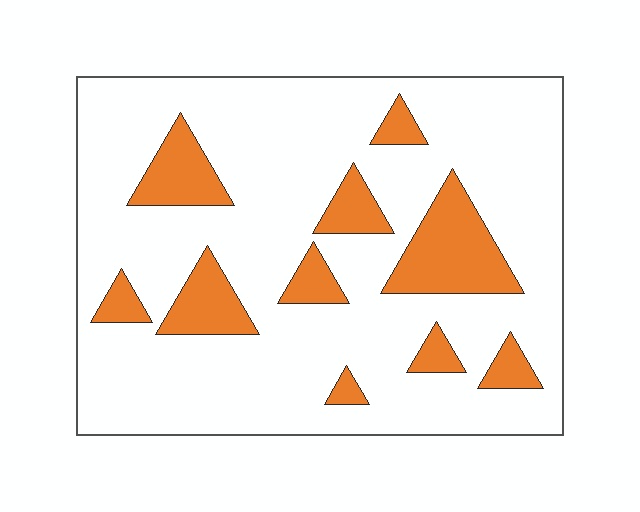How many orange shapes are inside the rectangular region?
10.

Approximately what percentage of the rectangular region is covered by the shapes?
Approximately 20%.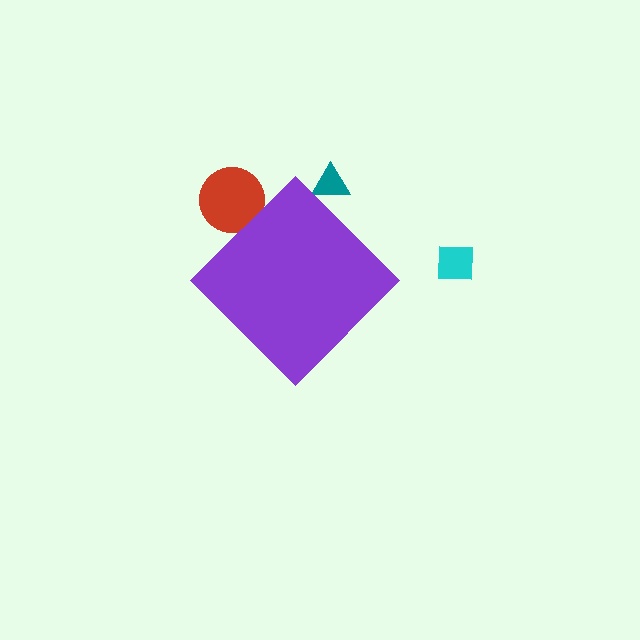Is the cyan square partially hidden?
No, the cyan square is fully visible.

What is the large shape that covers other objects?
A purple diamond.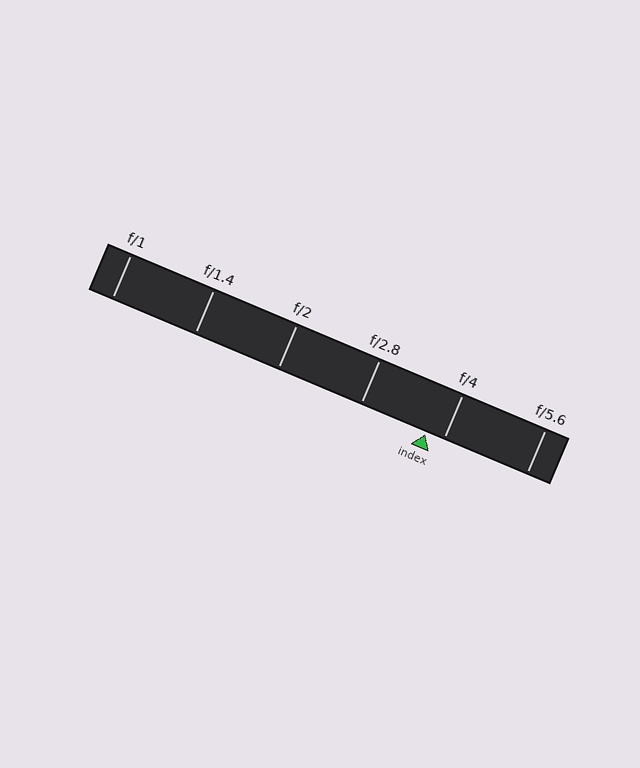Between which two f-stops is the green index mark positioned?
The index mark is between f/2.8 and f/4.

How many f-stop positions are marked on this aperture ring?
There are 6 f-stop positions marked.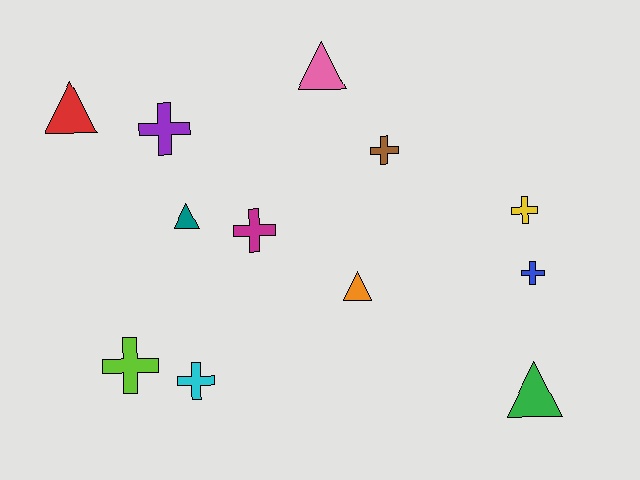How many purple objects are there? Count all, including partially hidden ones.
There is 1 purple object.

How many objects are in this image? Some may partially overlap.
There are 12 objects.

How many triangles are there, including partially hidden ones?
There are 5 triangles.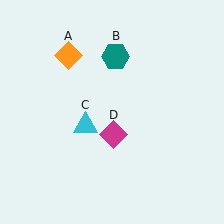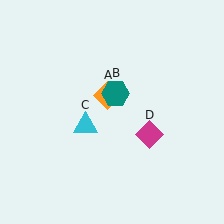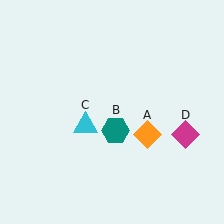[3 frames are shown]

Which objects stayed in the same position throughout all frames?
Cyan triangle (object C) remained stationary.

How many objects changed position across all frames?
3 objects changed position: orange diamond (object A), teal hexagon (object B), magenta diamond (object D).